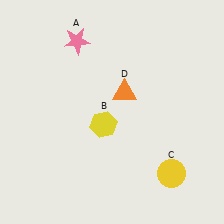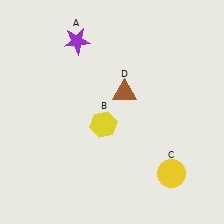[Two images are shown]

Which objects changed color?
A changed from pink to purple. D changed from orange to brown.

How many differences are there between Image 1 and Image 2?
There are 2 differences between the two images.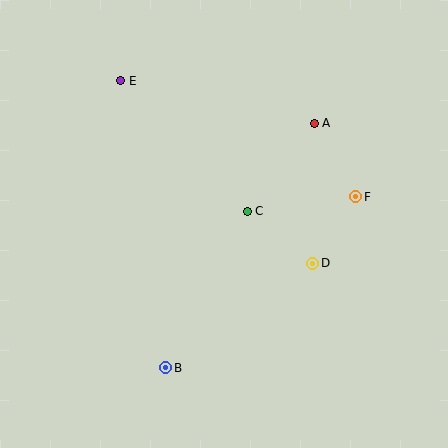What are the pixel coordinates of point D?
Point D is at (313, 263).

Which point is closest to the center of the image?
Point C at (247, 211) is closest to the center.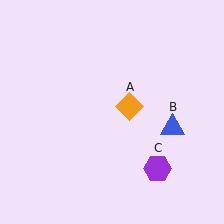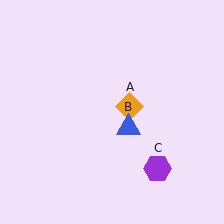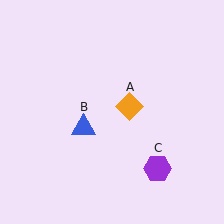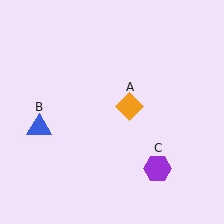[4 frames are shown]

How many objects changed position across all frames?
1 object changed position: blue triangle (object B).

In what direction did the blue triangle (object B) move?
The blue triangle (object B) moved left.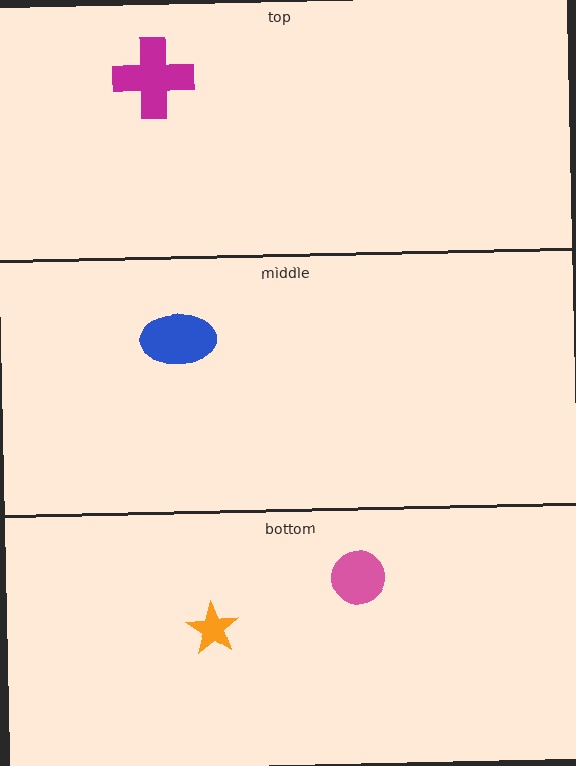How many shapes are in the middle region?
1.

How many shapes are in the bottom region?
2.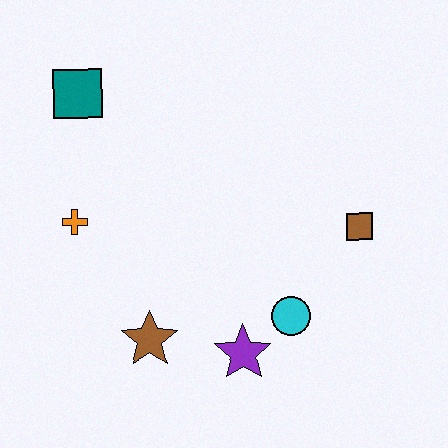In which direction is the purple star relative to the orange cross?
The purple star is to the right of the orange cross.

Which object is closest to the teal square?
The orange cross is closest to the teal square.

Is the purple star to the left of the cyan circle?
Yes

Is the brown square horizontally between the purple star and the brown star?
No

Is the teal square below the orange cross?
No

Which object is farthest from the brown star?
The teal square is farthest from the brown star.